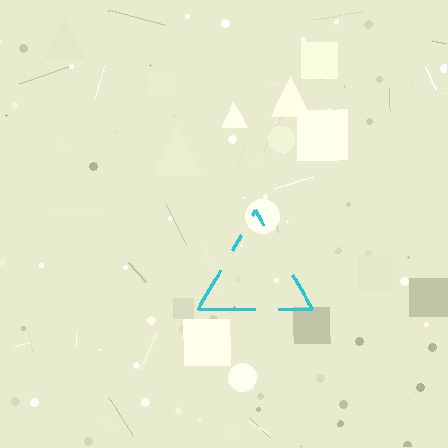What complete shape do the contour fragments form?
The contour fragments form a triangle.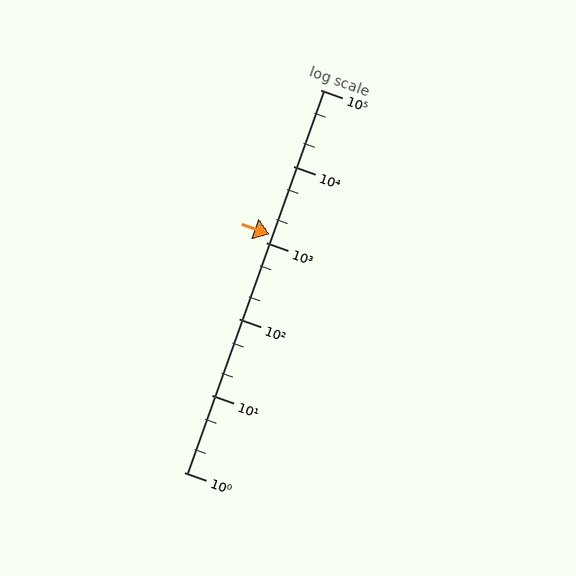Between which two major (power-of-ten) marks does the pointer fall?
The pointer is between 1000 and 10000.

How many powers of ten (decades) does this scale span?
The scale spans 5 decades, from 1 to 100000.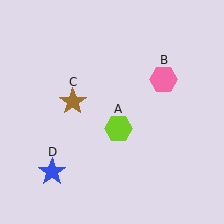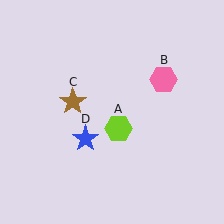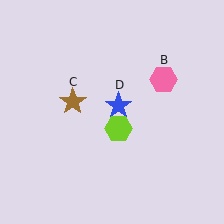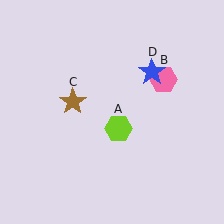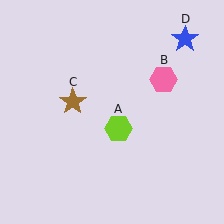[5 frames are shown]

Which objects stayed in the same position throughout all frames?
Lime hexagon (object A) and pink hexagon (object B) and brown star (object C) remained stationary.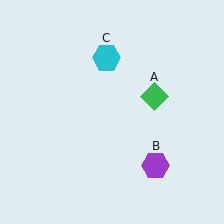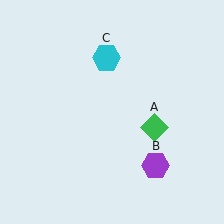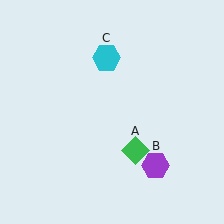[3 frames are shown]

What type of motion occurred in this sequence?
The green diamond (object A) rotated clockwise around the center of the scene.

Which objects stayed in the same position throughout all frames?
Purple hexagon (object B) and cyan hexagon (object C) remained stationary.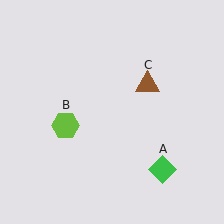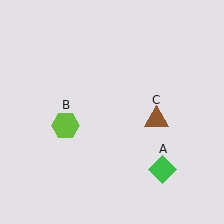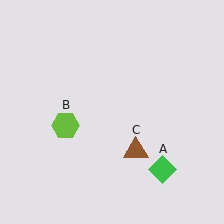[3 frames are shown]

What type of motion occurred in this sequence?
The brown triangle (object C) rotated clockwise around the center of the scene.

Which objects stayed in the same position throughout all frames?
Green diamond (object A) and lime hexagon (object B) remained stationary.